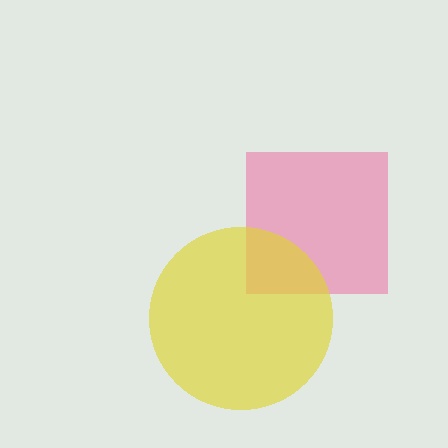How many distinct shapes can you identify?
There are 2 distinct shapes: a pink square, a yellow circle.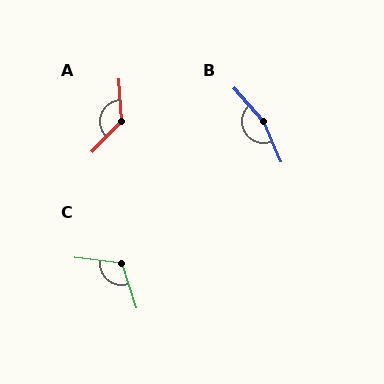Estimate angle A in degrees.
Approximately 133 degrees.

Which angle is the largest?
B, at approximately 161 degrees.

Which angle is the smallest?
C, at approximately 115 degrees.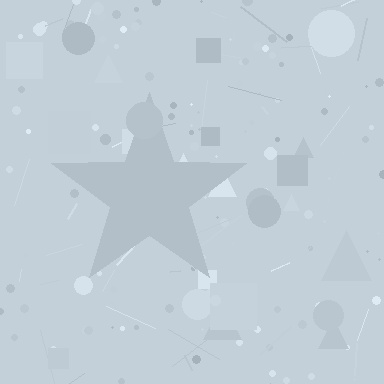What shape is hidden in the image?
A star is hidden in the image.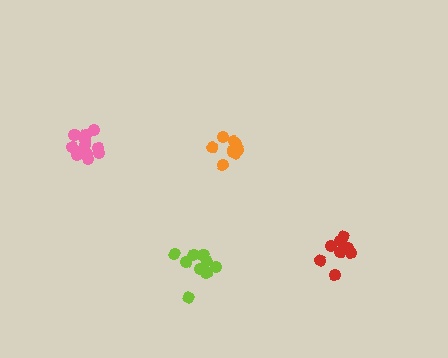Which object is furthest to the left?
The pink cluster is leftmost.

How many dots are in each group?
Group 1: 9 dots, Group 2: 10 dots, Group 3: 12 dots, Group 4: 8 dots (39 total).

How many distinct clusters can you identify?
There are 4 distinct clusters.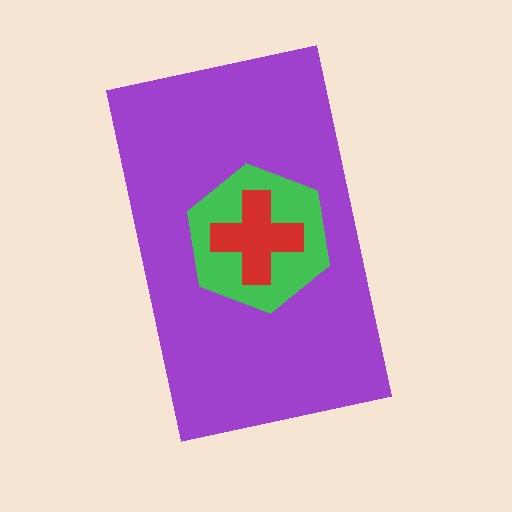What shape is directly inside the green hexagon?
The red cross.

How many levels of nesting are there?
3.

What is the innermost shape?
The red cross.